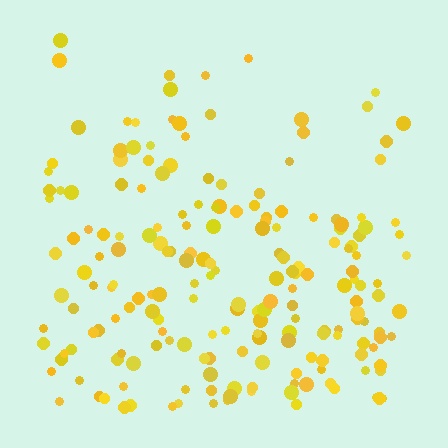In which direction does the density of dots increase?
From top to bottom, with the bottom side densest.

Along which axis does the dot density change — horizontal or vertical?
Vertical.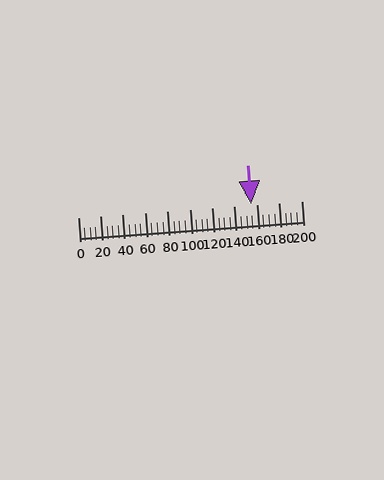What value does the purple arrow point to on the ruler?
The purple arrow points to approximately 155.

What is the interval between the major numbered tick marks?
The major tick marks are spaced 20 units apart.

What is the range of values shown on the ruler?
The ruler shows values from 0 to 200.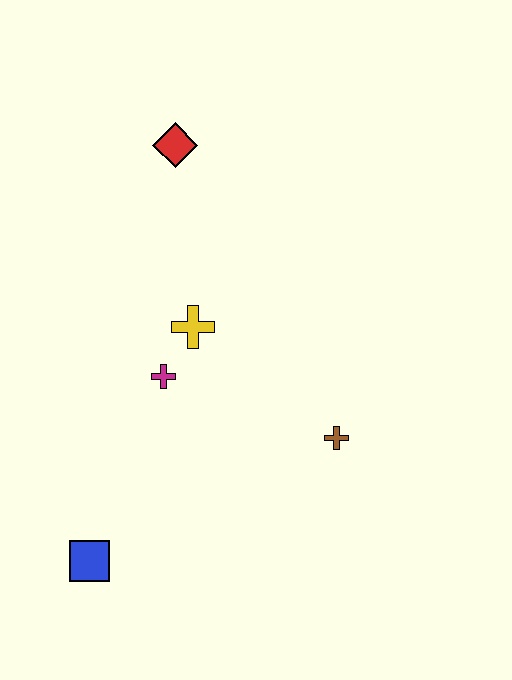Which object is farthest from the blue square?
The red diamond is farthest from the blue square.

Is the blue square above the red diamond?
No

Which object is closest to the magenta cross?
The yellow cross is closest to the magenta cross.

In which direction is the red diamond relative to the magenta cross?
The red diamond is above the magenta cross.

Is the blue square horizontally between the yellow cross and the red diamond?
No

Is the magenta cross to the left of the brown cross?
Yes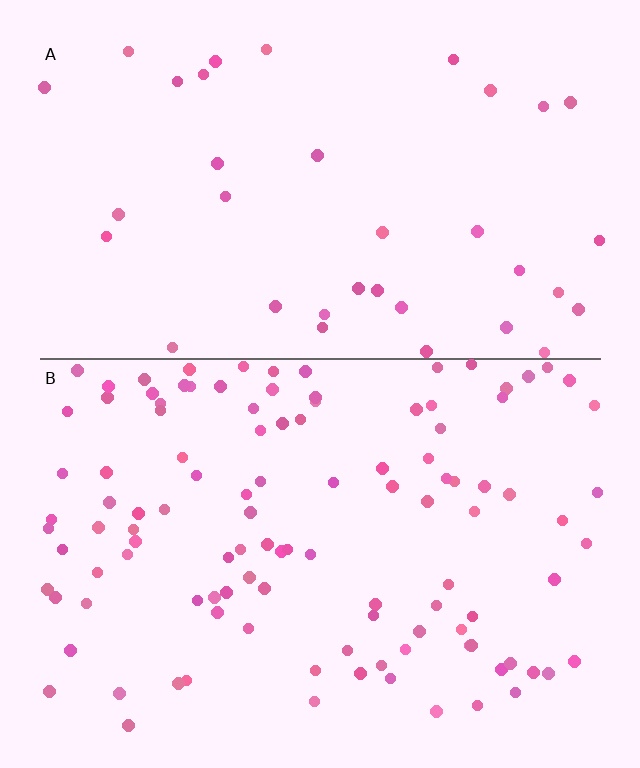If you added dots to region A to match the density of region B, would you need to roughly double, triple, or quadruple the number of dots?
Approximately triple.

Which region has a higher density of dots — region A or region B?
B (the bottom).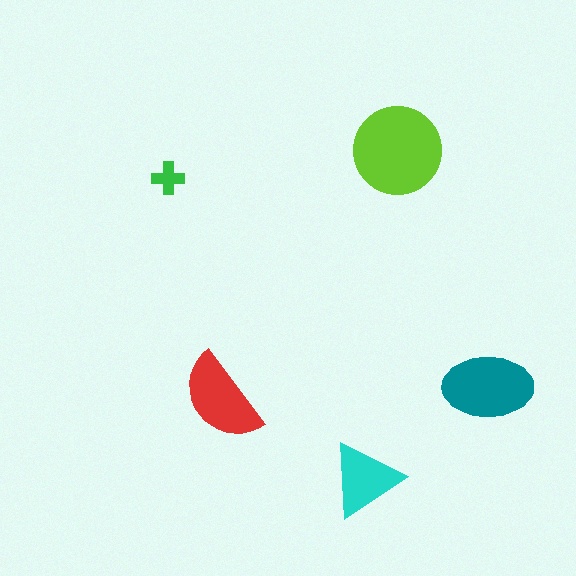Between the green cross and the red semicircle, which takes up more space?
The red semicircle.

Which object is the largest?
The lime circle.